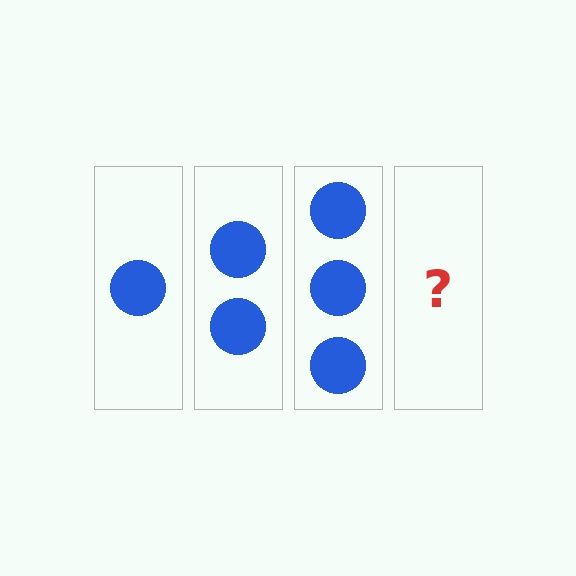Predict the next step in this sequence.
The next step is 4 circles.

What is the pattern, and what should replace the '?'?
The pattern is that each step adds one more circle. The '?' should be 4 circles.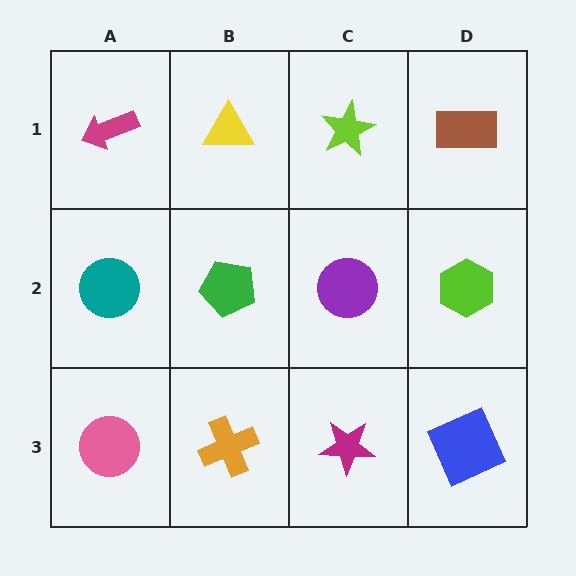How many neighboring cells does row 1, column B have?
3.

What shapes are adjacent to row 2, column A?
A magenta arrow (row 1, column A), a pink circle (row 3, column A), a green pentagon (row 2, column B).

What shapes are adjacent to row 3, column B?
A green pentagon (row 2, column B), a pink circle (row 3, column A), a magenta star (row 3, column C).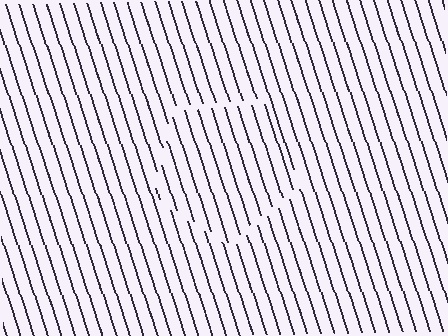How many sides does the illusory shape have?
5 sides — the line-ends trace a pentagon.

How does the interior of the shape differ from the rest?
The interior of the shape contains the same grating, shifted by half a period — the contour is defined by the phase discontinuity where line-ends from the inner and outer gratings abut.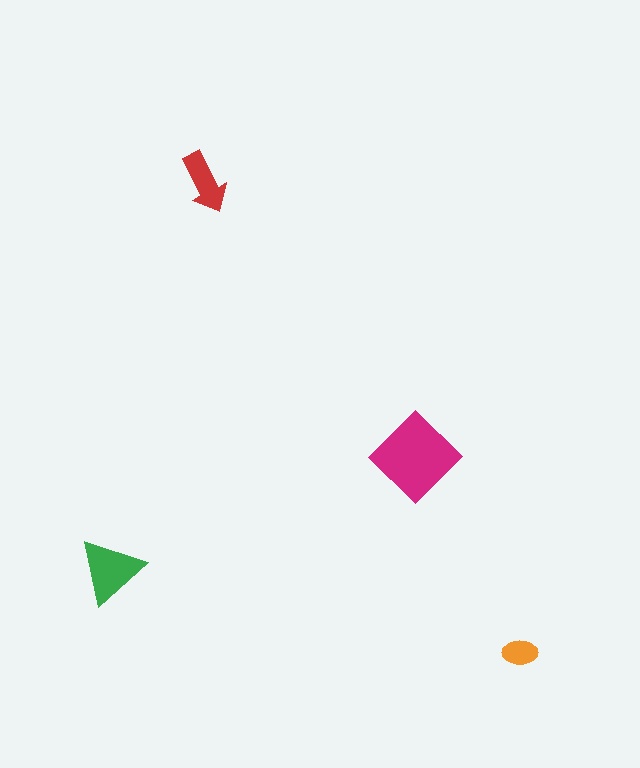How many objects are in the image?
There are 4 objects in the image.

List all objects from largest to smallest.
The magenta diamond, the green triangle, the red arrow, the orange ellipse.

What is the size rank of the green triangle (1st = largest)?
2nd.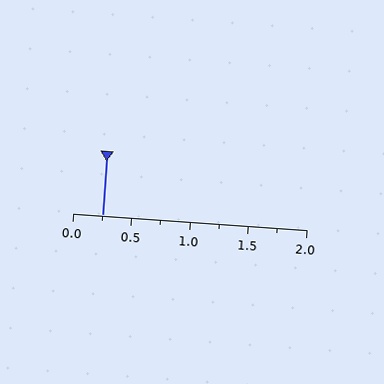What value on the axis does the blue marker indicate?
The marker indicates approximately 0.25.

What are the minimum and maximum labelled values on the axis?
The axis runs from 0.0 to 2.0.